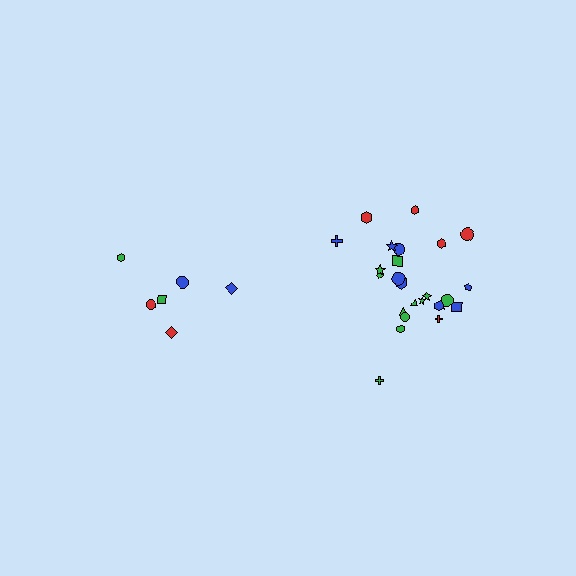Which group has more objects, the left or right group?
The right group.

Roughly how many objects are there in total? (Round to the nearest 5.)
Roughly 30 objects in total.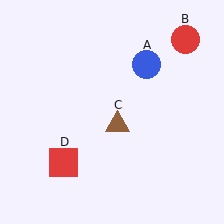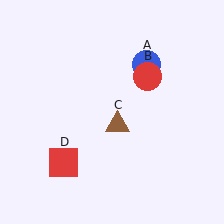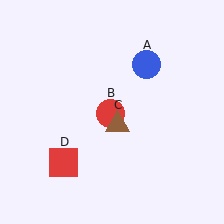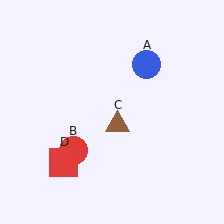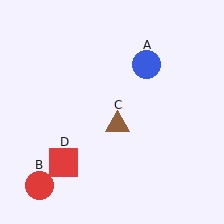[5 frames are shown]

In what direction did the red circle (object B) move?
The red circle (object B) moved down and to the left.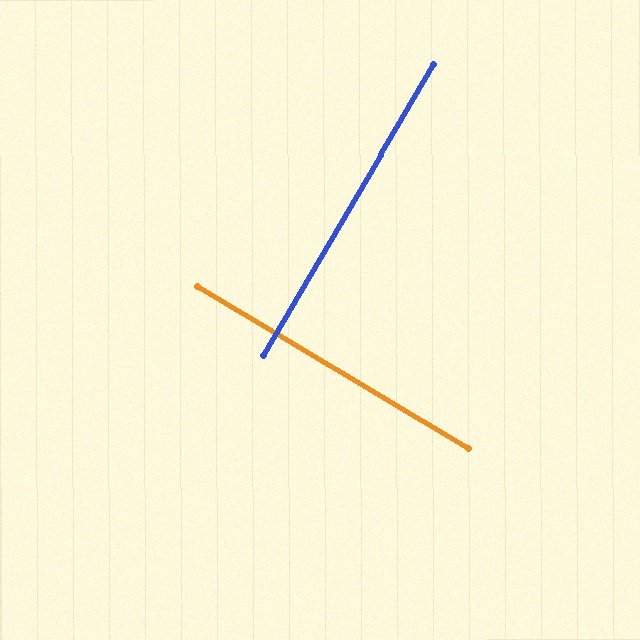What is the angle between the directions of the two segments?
Approximately 90 degrees.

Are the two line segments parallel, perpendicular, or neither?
Perpendicular — they meet at approximately 90°.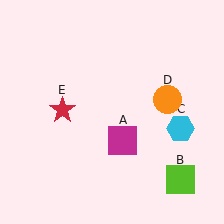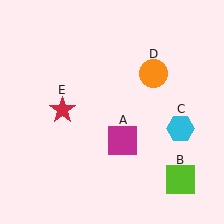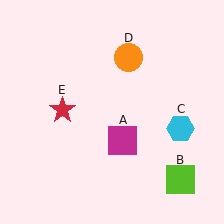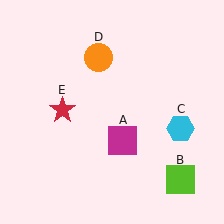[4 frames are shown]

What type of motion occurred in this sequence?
The orange circle (object D) rotated counterclockwise around the center of the scene.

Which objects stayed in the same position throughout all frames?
Magenta square (object A) and lime square (object B) and cyan hexagon (object C) and red star (object E) remained stationary.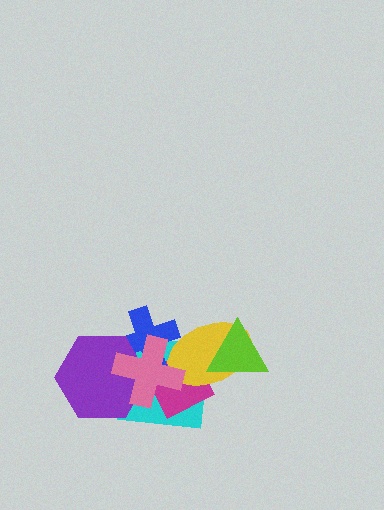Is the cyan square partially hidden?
Yes, it is partially covered by another shape.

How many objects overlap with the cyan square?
5 objects overlap with the cyan square.